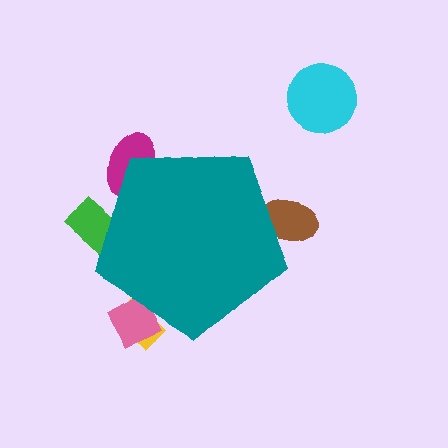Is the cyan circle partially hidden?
No, the cyan circle is fully visible.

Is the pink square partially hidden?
Yes, the pink square is partially hidden behind the teal pentagon.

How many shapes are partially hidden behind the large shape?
5 shapes are partially hidden.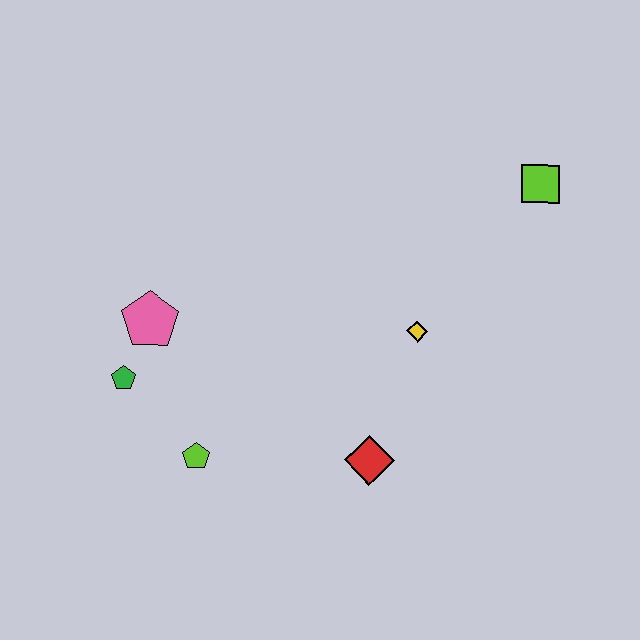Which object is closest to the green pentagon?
The pink pentagon is closest to the green pentagon.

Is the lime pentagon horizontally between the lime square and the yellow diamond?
No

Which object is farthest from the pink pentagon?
The lime square is farthest from the pink pentagon.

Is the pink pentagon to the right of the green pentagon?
Yes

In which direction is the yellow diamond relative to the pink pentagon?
The yellow diamond is to the right of the pink pentagon.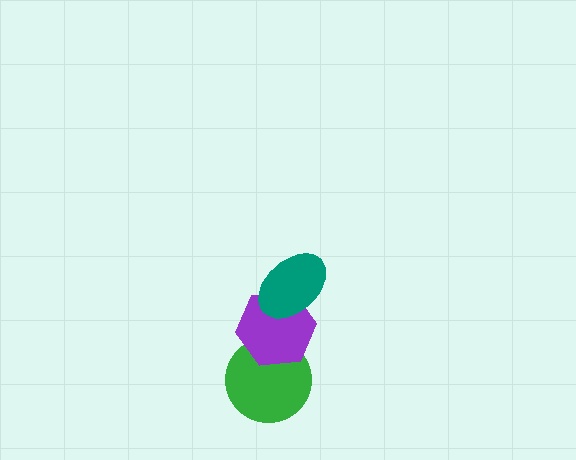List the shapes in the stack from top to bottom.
From top to bottom: the teal ellipse, the purple hexagon, the green circle.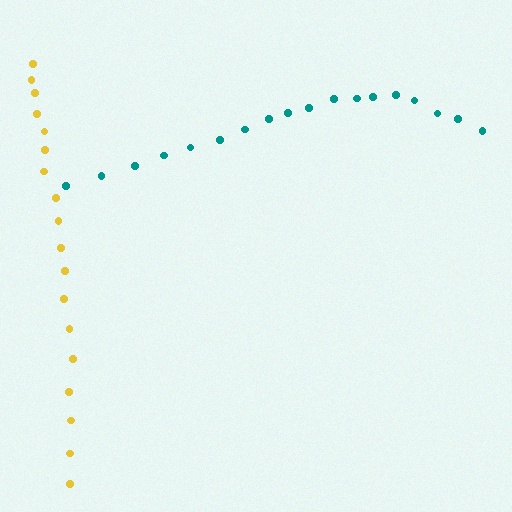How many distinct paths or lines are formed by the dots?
There are 2 distinct paths.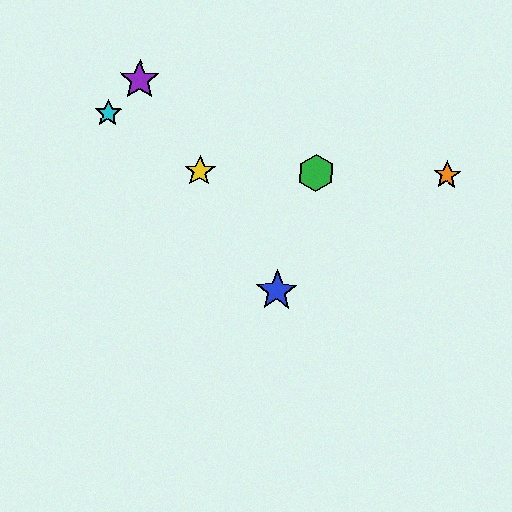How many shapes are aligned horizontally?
4 shapes (the red hexagon, the green hexagon, the yellow star, the orange star) are aligned horizontally.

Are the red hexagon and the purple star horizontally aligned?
No, the red hexagon is at y≈173 and the purple star is at y≈80.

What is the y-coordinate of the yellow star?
The yellow star is at y≈171.